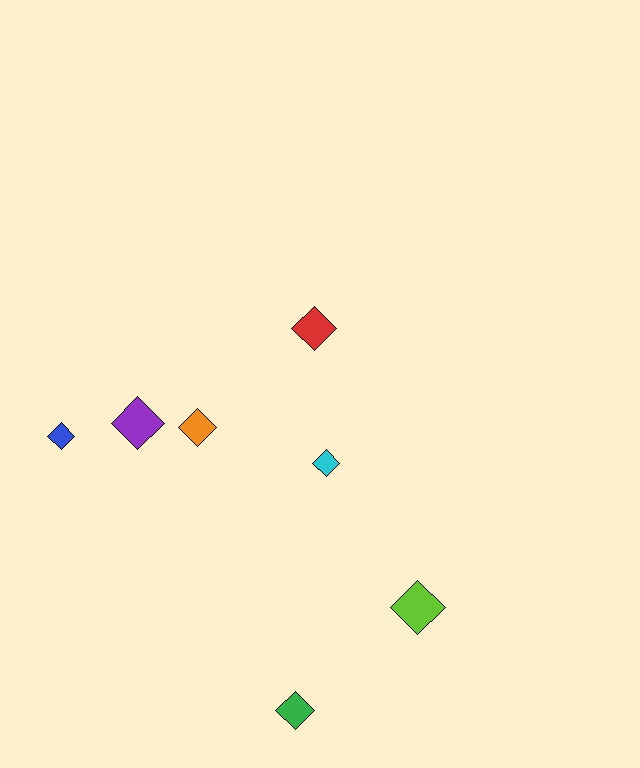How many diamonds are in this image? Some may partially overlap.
There are 7 diamonds.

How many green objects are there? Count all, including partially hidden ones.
There is 1 green object.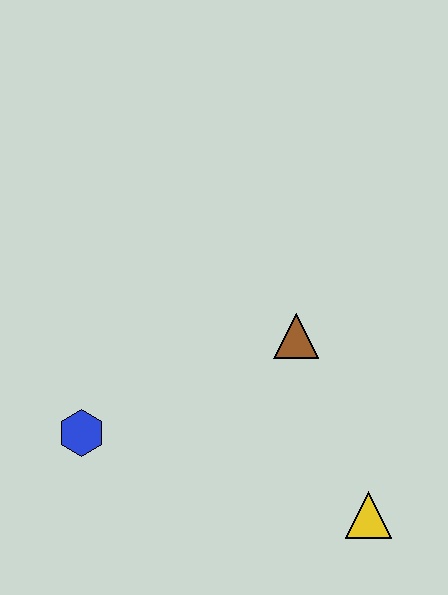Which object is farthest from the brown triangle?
The blue hexagon is farthest from the brown triangle.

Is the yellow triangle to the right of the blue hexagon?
Yes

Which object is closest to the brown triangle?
The yellow triangle is closest to the brown triangle.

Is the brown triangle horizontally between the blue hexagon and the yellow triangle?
Yes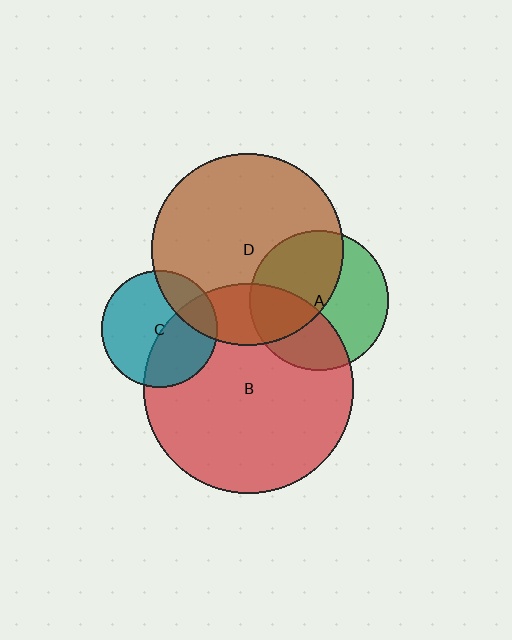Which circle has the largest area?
Circle B (red).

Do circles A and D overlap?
Yes.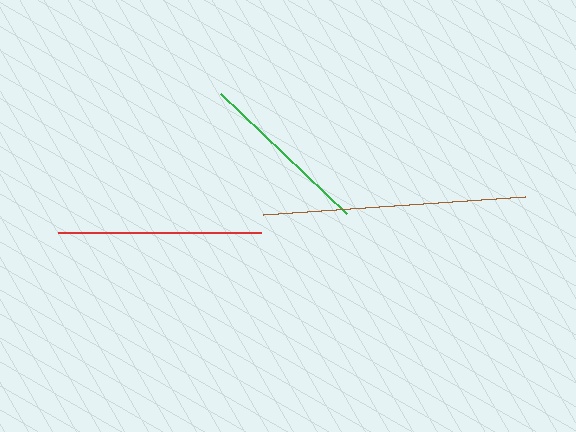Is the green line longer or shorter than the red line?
The red line is longer than the green line.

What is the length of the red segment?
The red segment is approximately 202 pixels long.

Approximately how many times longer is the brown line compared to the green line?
The brown line is approximately 1.5 times the length of the green line.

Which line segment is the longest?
The brown line is the longest at approximately 262 pixels.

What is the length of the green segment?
The green segment is approximately 175 pixels long.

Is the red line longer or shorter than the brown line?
The brown line is longer than the red line.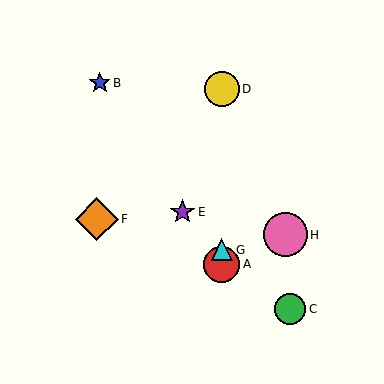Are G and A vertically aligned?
Yes, both are at x≈222.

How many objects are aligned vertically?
3 objects (A, D, G) are aligned vertically.